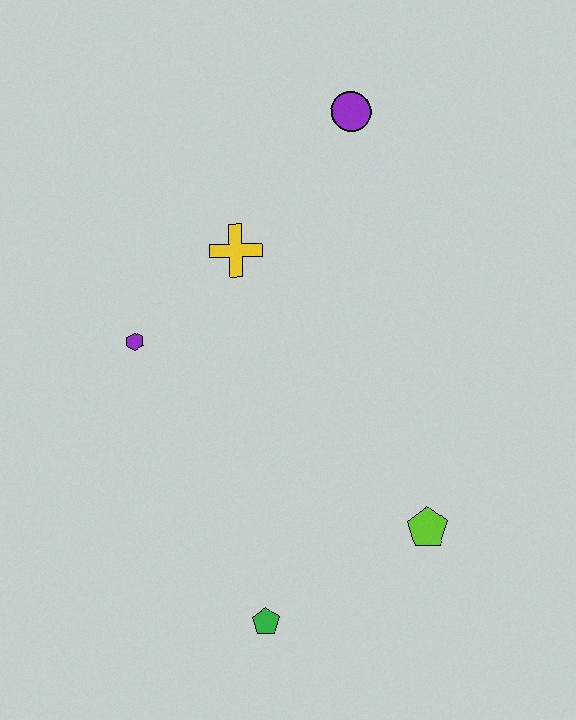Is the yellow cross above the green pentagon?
Yes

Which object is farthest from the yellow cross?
The green pentagon is farthest from the yellow cross.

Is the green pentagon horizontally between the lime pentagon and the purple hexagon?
Yes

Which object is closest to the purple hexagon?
The yellow cross is closest to the purple hexagon.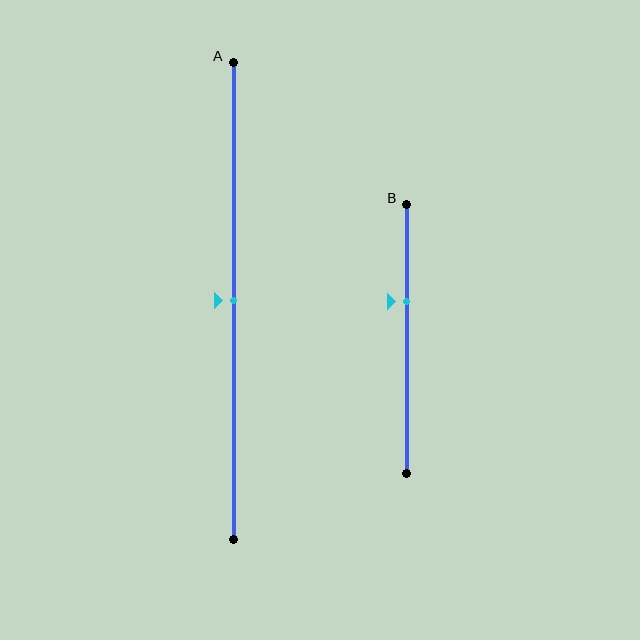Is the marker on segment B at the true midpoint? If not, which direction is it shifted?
No, the marker on segment B is shifted upward by about 14% of the segment length.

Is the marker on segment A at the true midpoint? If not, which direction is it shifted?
Yes, the marker on segment A is at the true midpoint.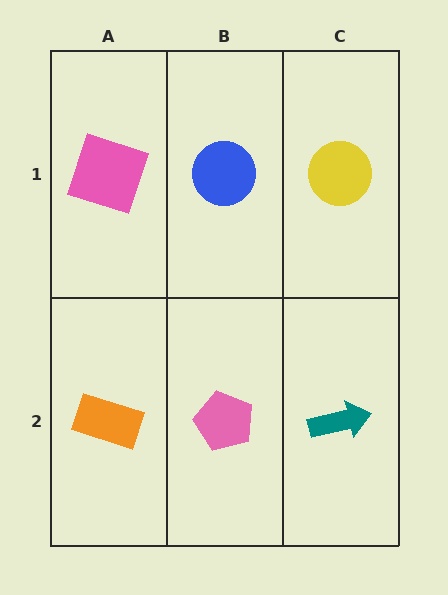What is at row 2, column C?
A teal arrow.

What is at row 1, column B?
A blue circle.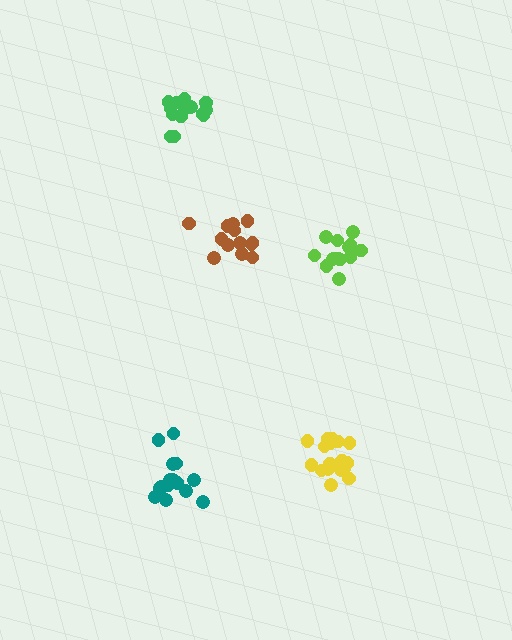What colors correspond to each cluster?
The clusters are colored: teal, lime, brown, green, yellow.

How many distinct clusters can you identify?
There are 5 distinct clusters.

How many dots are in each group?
Group 1: 16 dots, Group 2: 14 dots, Group 3: 13 dots, Group 4: 15 dots, Group 5: 18 dots (76 total).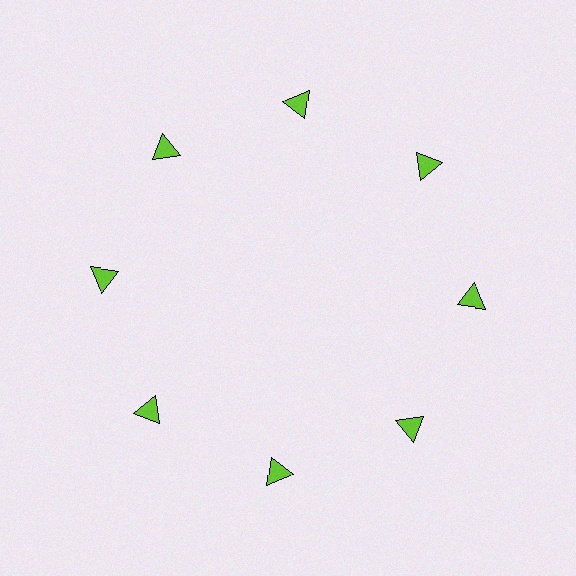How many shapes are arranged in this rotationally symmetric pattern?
There are 8 shapes, arranged in 8 groups of 1.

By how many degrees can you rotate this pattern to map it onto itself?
The pattern maps onto itself every 45 degrees of rotation.